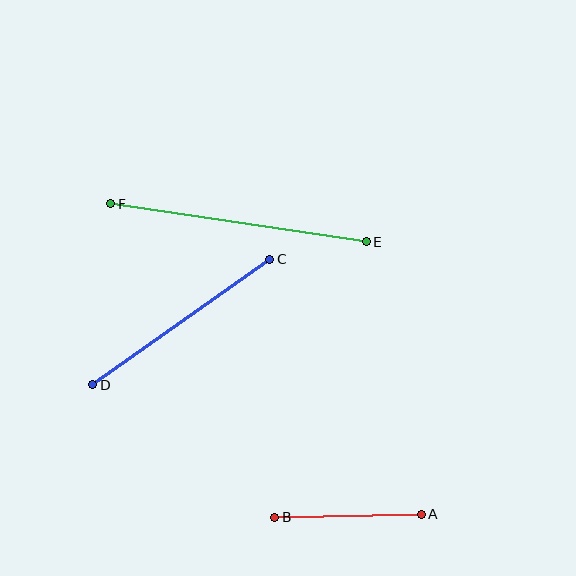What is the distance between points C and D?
The distance is approximately 217 pixels.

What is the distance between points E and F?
The distance is approximately 258 pixels.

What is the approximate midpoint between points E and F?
The midpoint is at approximately (238, 223) pixels.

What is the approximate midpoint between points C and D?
The midpoint is at approximately (181, 322) pixels.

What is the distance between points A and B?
The distance is approximately 147 pixels.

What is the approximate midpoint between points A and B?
The midpoint is at approximately (348, 516) pixels.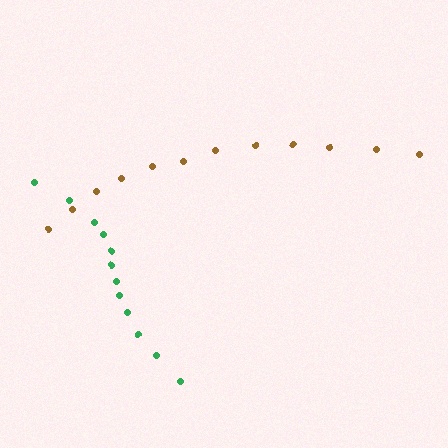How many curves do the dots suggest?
There are 2 distinct paths.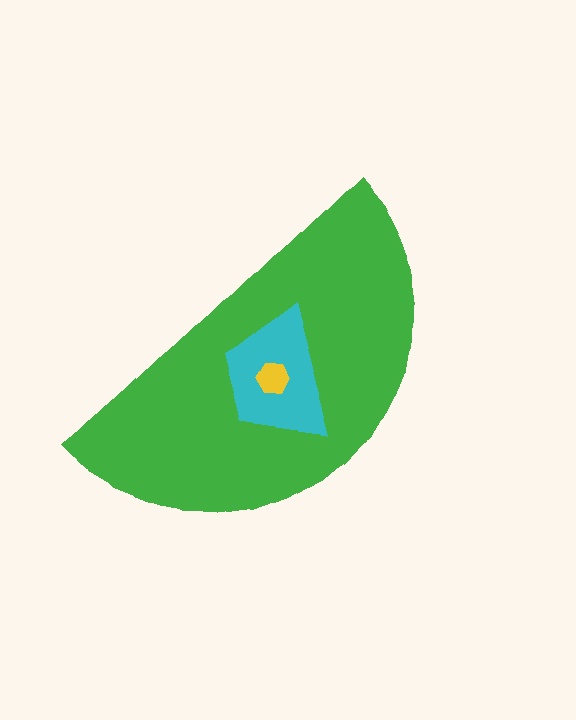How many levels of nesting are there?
3.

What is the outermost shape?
The green semicircle.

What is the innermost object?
The yellow hexagon.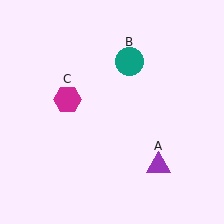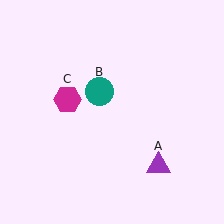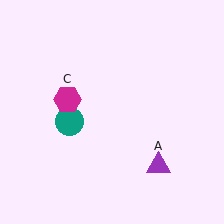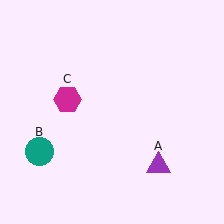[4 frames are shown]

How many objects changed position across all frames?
1 object changed position: teal circle (object B).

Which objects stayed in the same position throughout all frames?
Purple triangle (object A) and magenta hexagon (object C) remained stationary.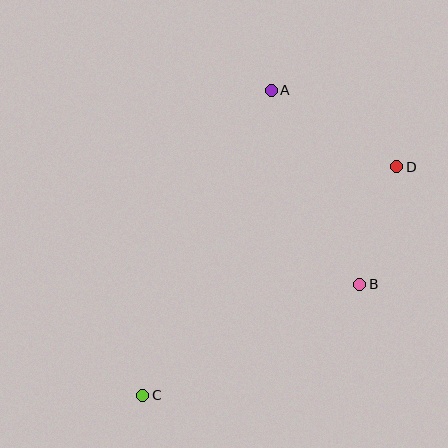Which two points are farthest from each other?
Points C and D are farthest from each other.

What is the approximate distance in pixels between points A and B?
The distance between A and B is approximately 213 pixels.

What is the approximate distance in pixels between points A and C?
The distance between A and C is approximately 331 pixels.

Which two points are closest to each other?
Points B and D are closest to each other.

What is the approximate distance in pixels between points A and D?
The distance between A and D is approximately 147 pixels.